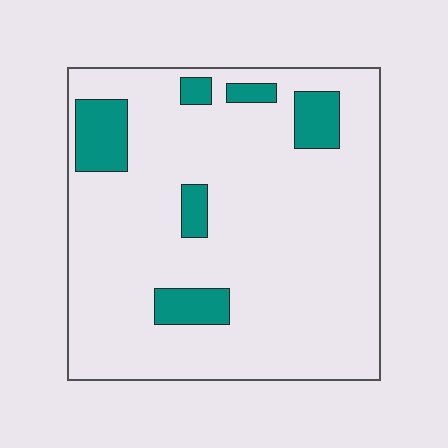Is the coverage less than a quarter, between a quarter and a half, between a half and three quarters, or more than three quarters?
Less than a quarter.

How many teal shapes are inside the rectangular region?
6.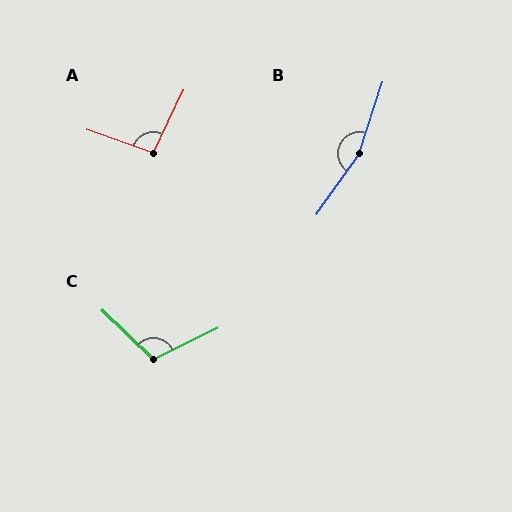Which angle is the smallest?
A, at approximately 96 degrees.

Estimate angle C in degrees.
Approximately 110 degrees.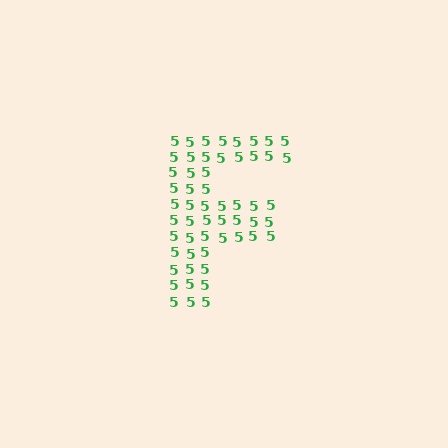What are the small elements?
The small elements are digit 5's.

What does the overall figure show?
The overall figure shows the letter F.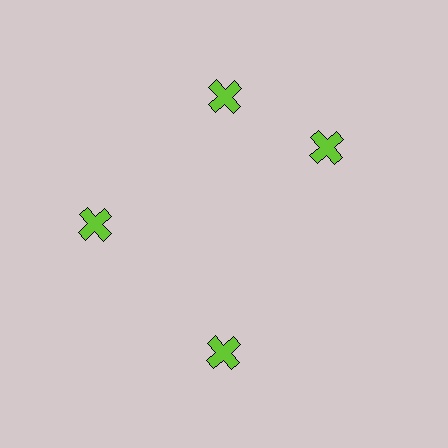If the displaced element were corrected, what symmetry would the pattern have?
It would have 4-fold rotational symmetry — the pattern would map onto itself every 90 degrees.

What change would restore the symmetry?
The symmetry would be restored by rotating it back into even spacing with its neighbors so that all 4 crosses sit at equal angles and equal distance from the center.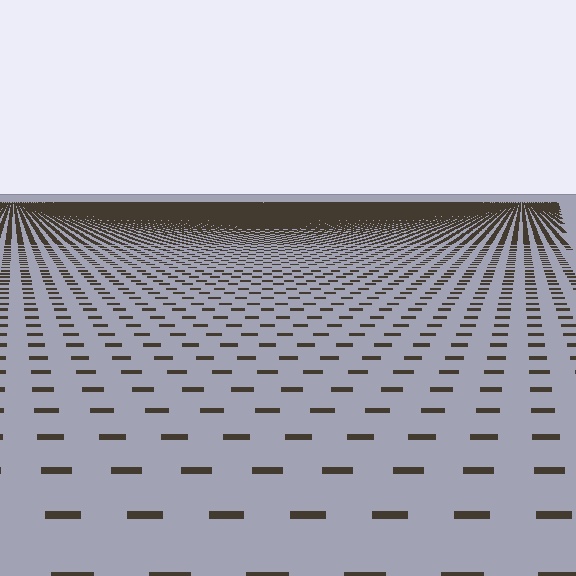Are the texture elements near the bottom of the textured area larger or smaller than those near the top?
Larger. Near the bottom, elements are closer to the viewer and appear at a bigger on-screen size.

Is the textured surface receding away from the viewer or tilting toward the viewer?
The surface is receding away from the viewer. Texture elements get smaller and denser toward the top.